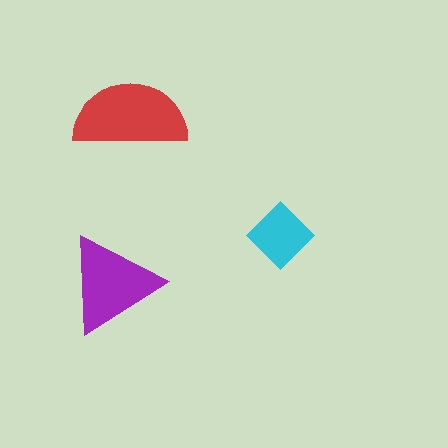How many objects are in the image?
There are 3 objects in the image.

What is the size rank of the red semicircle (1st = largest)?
1st.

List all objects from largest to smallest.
The red semicircle, the purple triangle, the cyan diamond.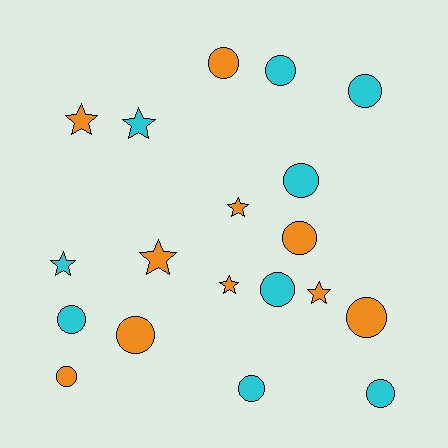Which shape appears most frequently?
Circle, with 12 objects.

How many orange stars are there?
There are 5 orange stars.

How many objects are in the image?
There are 19 objects.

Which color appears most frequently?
Orange, with 10 objects.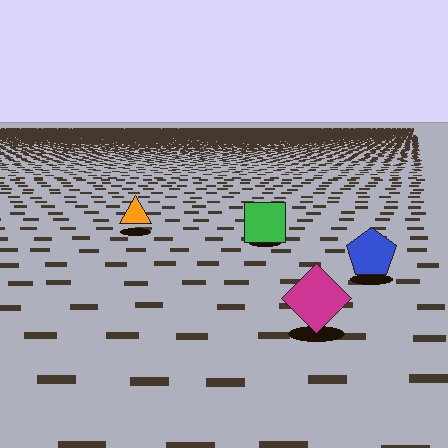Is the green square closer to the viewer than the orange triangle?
Yes. The green square is closer — you can tell from the texture gradient: the ground texture is coarser near it.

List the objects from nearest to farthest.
From nearest to farthest: the magenta diamond, the blue pentagon, the green square, the orange triangle.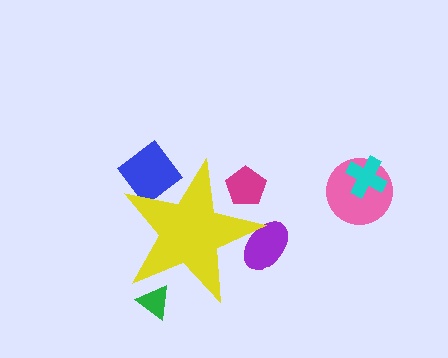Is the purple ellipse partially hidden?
Yes, the purple ellipse is partially hidden behind the yellow star.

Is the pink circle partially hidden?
No, the pink circle is fully visible.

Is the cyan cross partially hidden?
No, the cyan cross is fully visible.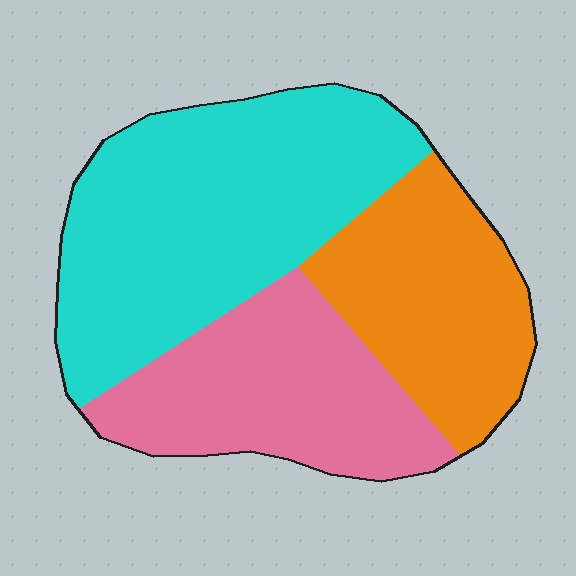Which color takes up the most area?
Cyan, at roughly 45%.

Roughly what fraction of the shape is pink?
Pink takes up about one quarter (1/4) of the shape.